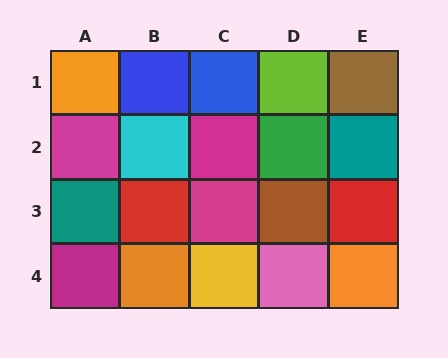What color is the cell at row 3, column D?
Brown.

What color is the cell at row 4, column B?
Orange.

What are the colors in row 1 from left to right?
Orange, blue, blue, lime, brown.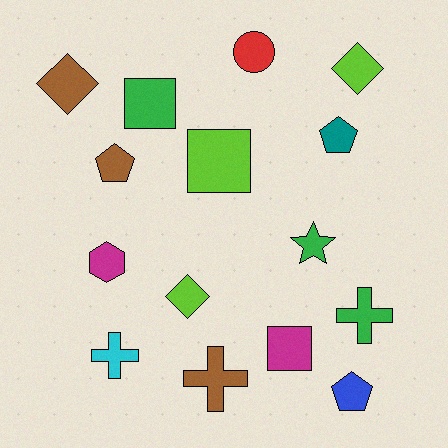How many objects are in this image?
There are 15 objects.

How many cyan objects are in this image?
There is 1 cyan object.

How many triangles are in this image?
There are no triangles.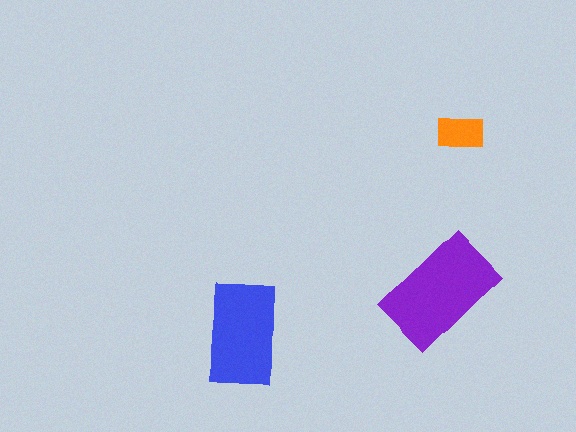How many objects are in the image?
There are 3 objects in the image.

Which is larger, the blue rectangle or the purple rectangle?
The purple one.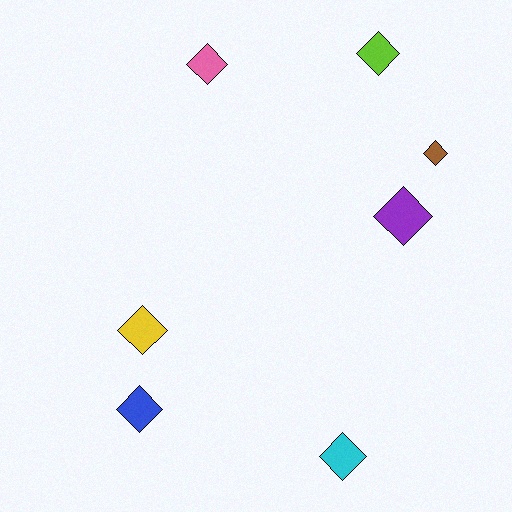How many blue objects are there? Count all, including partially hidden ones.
There is 1 blue object.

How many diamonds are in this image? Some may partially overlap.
There are 7 diamonds.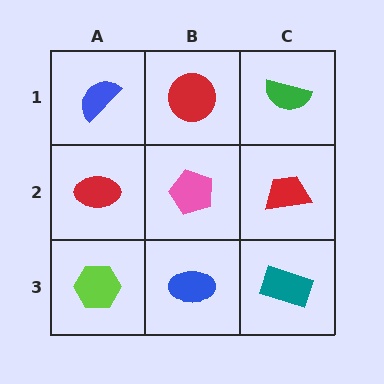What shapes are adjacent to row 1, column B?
A pink pentagon (row 2, column B), a blue semicircle (row 1, column A), a green semicircle (row 1, column C).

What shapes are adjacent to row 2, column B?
A red circle (row 1, column B), a blue ellipse (row 3, column B), a red ellipse (row 2, column A), a red trapezoid (row 2, column C).